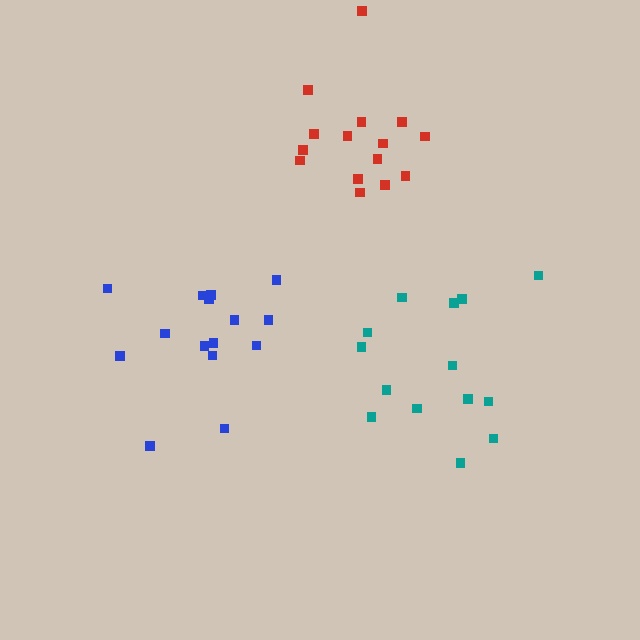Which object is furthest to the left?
The blue cluster is leftmost.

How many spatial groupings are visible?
There are 3 spatial groupings.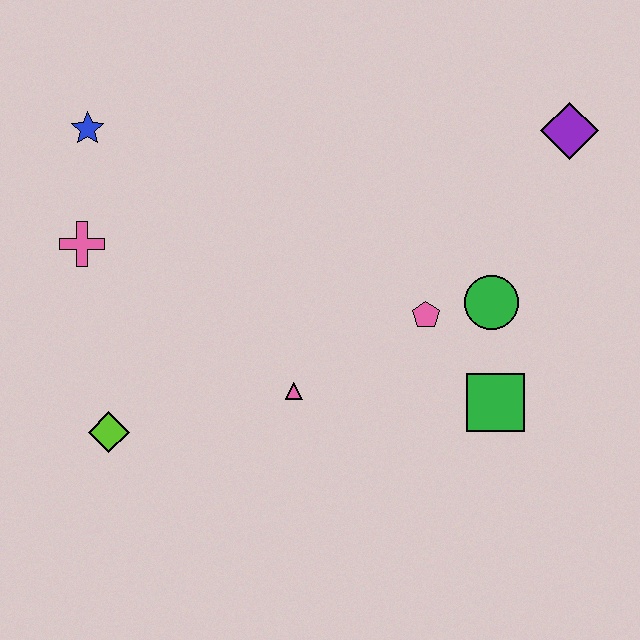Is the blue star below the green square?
No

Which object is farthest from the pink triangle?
The purple diamond is farthest from the pink triangle.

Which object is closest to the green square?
The green circle is closest to the green square.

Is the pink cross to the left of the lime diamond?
Yes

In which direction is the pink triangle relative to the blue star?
The pink triangle is below the blue star.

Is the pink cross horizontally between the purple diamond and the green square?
No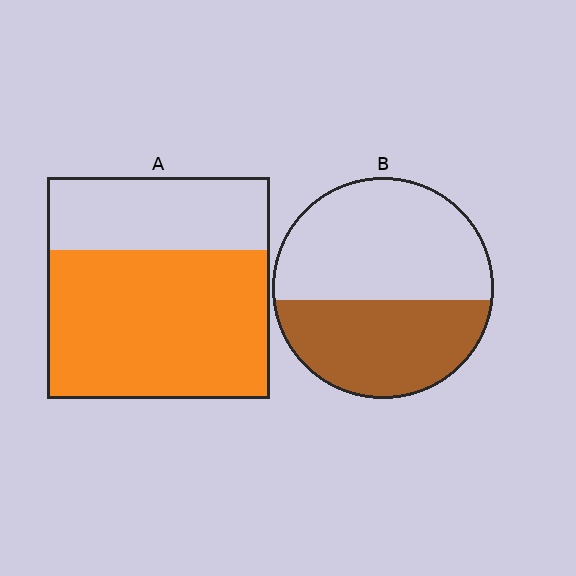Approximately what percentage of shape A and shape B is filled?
A is approximately 65% and B is approximately 45%.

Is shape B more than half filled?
No.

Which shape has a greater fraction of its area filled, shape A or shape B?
Shape A.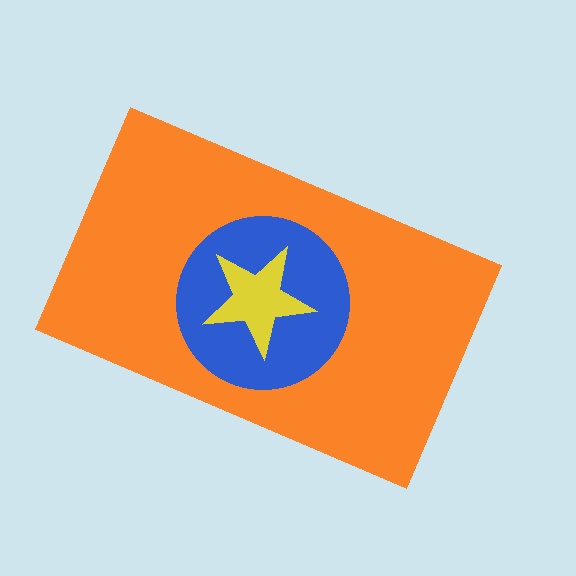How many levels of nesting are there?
3.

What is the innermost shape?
The yellow star.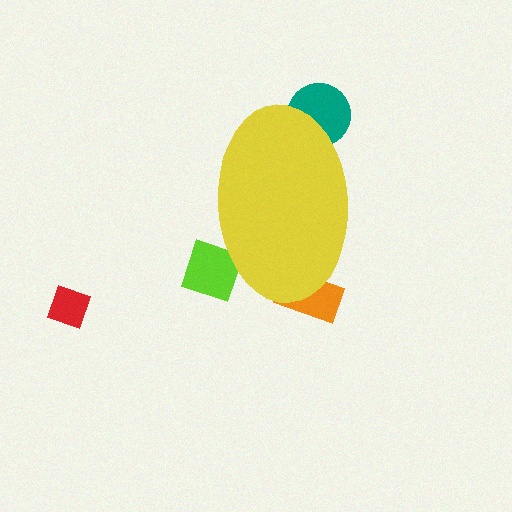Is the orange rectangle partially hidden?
Yes, the orange rectangle is partially hidden behind the yellow ellipse.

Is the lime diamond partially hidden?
Yes, the lime diamond is partially hidden behind the yellow ellipse.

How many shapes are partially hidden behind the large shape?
3 shapes are partially hidden.